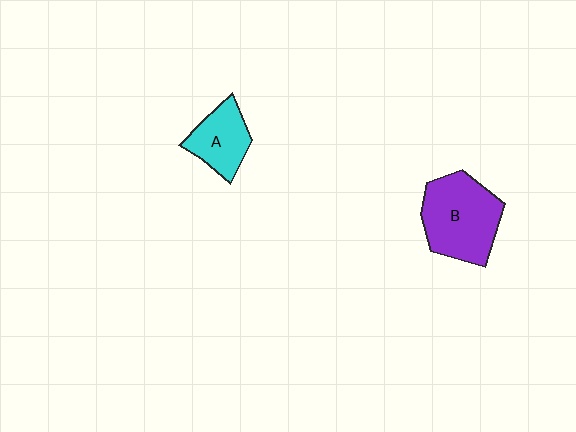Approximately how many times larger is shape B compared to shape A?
Approximately 1.7 times.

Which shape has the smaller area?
Shape A (cyan).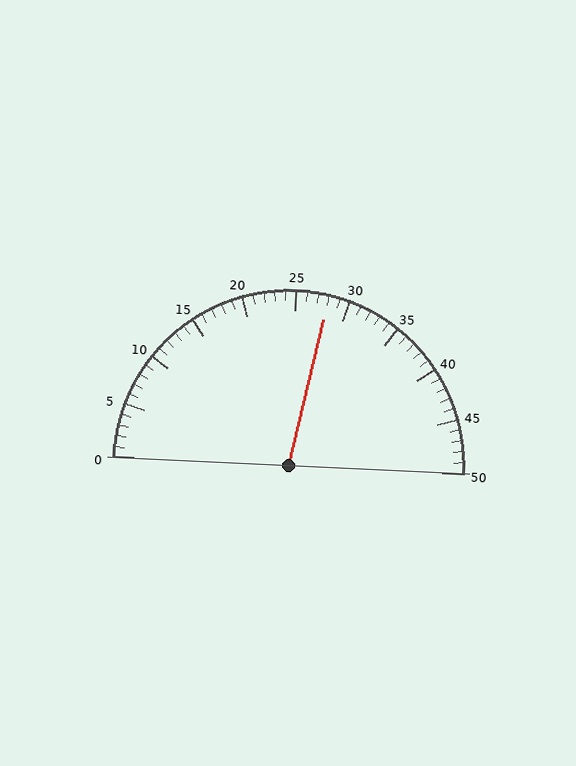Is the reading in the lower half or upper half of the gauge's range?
The reading is in the upper half of the range (0 to 50).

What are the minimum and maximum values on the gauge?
The gauge ranges from 0 to 50.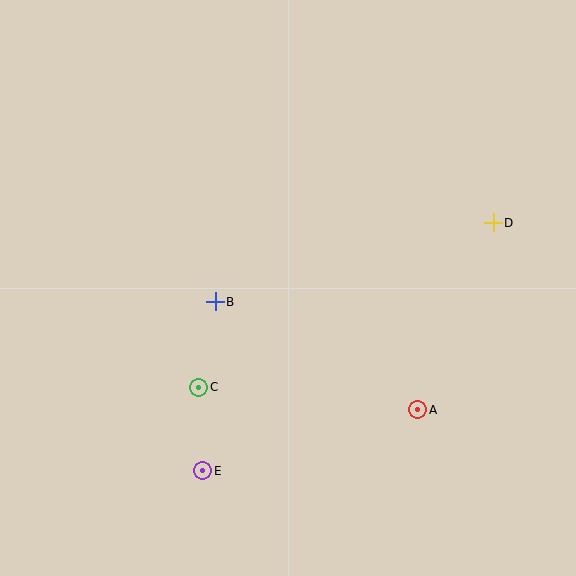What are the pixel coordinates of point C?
Point C is at (199, 387).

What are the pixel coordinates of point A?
Point A is at (418, 410).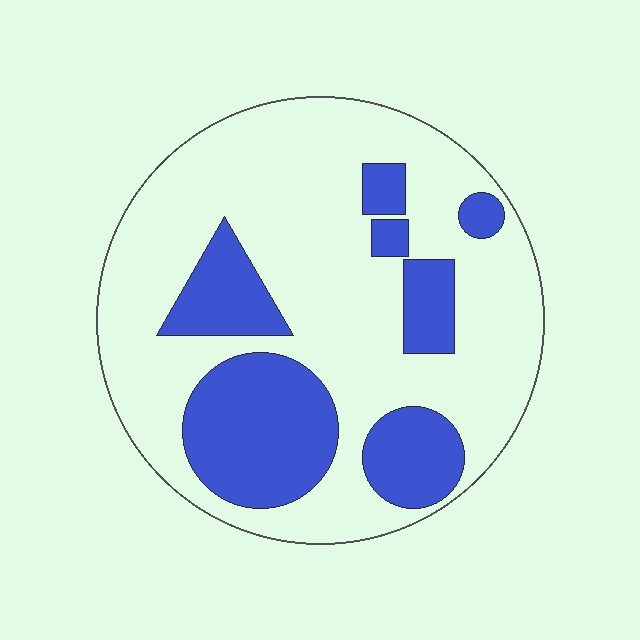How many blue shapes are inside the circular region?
7.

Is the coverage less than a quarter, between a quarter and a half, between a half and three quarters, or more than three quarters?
Between a quarter and a half.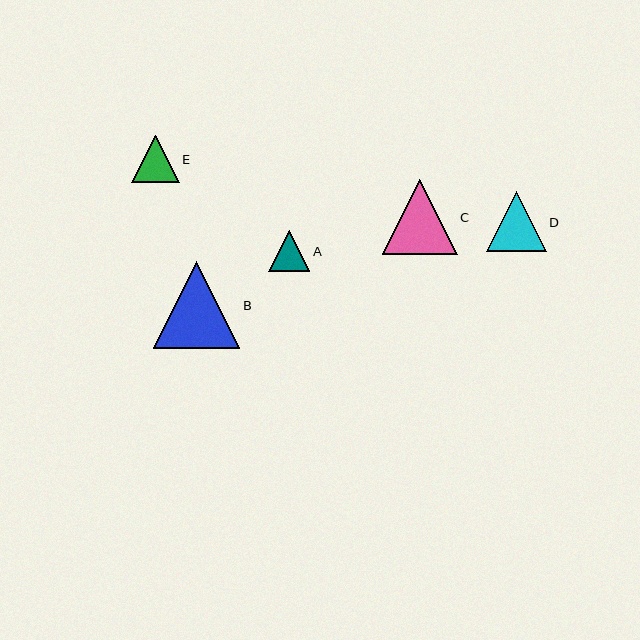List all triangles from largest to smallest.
From largest to smallest: B, C, D, E, A.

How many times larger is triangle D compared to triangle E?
Triangle D is approximately 1.2 times the size of triangle E.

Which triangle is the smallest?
Triangle A is the smallest with a size of approximately 41 pixels.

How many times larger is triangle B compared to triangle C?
Triangle B is approximately 1.2 times the size of triangle C.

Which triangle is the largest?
Triangle B is the largest with a size of approximately 86 pixels.